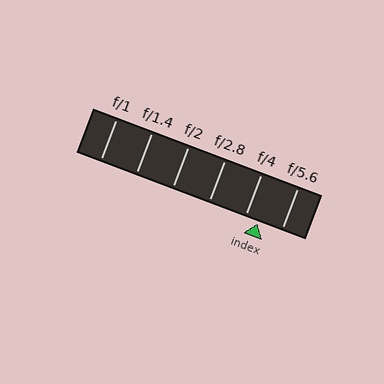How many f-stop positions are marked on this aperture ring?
There are 6 f-stop positions marked.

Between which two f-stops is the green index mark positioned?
The index mark is between f/4 and f/5.6.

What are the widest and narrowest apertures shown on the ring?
The widest aperture shown is f/1 and the narrowest is f/5.6.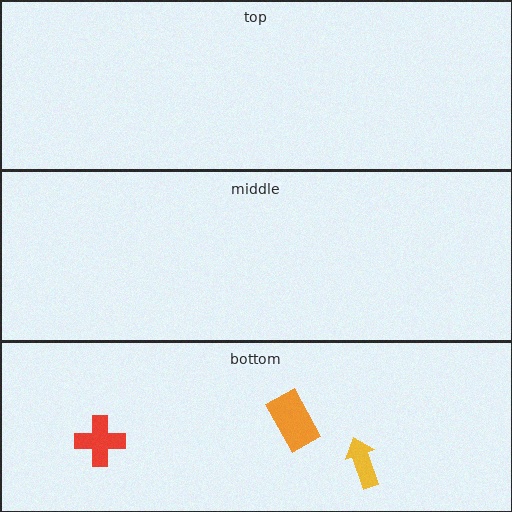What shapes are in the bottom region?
The red cross, the yellow arrow, the orange rectangle.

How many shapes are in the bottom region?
3.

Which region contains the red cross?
The bottom region.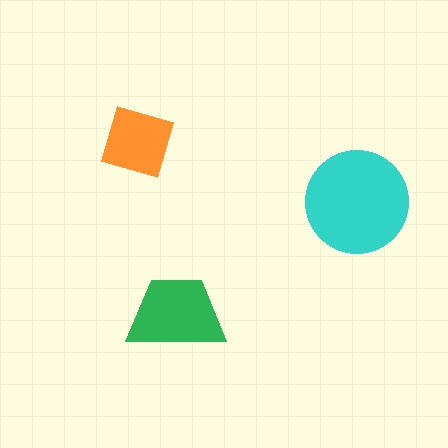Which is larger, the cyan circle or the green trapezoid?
The cyan circle.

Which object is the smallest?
The orange square.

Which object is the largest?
The cyan circle.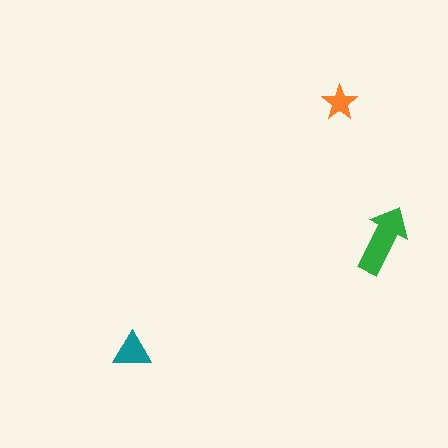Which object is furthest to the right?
The green arrow is rightmost.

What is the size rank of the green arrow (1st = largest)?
1st.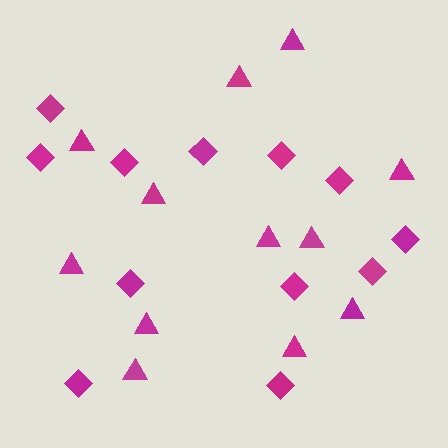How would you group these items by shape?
There are 2 groups: one group of diamonds (12) and one group of triangles (12).